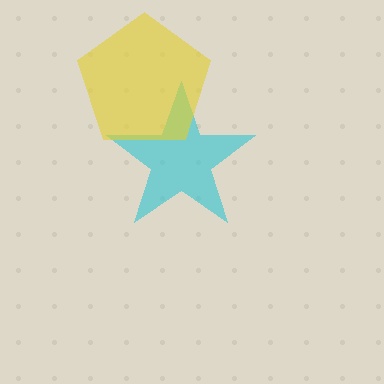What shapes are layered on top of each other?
The layered shapes are: a cyan star, a yellow pentagon.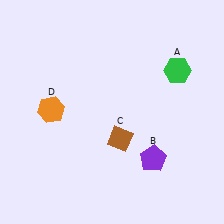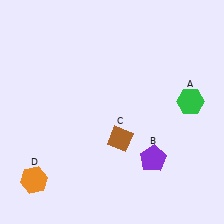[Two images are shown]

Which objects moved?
The objects that moved are: the green hexagon (A), the orange hexagon (D).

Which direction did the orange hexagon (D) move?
The orange hexagon (D) moved down.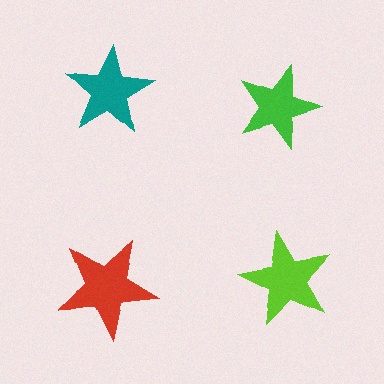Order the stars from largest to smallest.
the red one, the lime one, the teal one, the green one.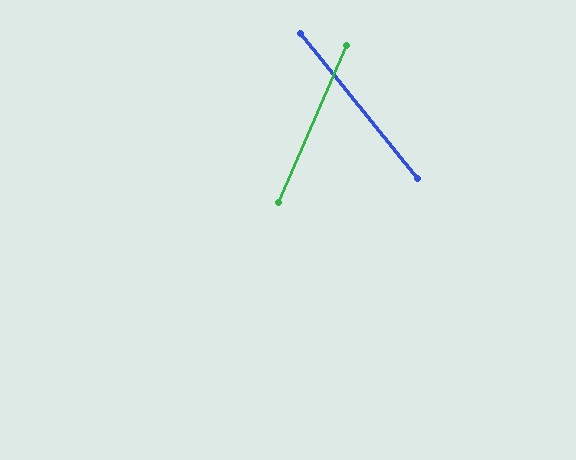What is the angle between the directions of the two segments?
Approximately 62 degrees.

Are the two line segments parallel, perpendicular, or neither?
Neither parallel nor perpendicular — they differ by about 62°.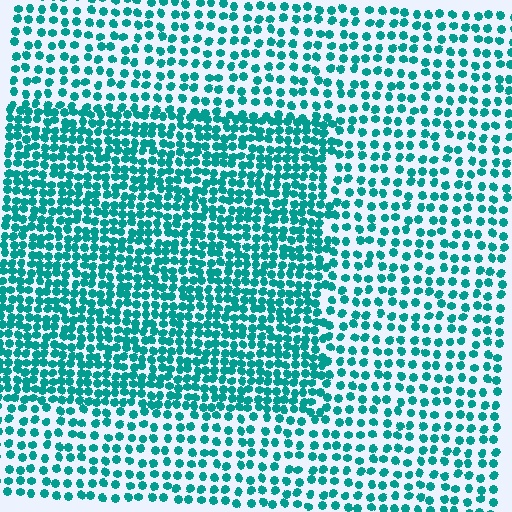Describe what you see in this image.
The image contains small teal elements arranged at two different densities. A rectangle-shaped region is visible where the elements are more densely packed than the surrounding area.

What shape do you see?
I see a rectangle.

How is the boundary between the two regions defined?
The boundary is defined by a change in element density (approximately 1.8x ratio). All elements are the same color, size, and shape.